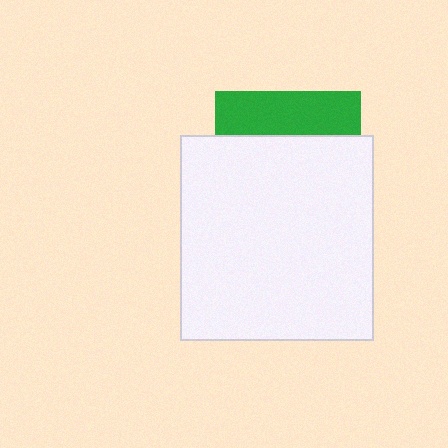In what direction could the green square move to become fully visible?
The green square could move up. That would shift it out from behind the white rectangle entirely.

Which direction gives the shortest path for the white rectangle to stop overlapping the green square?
Moving down gives the shortest separation.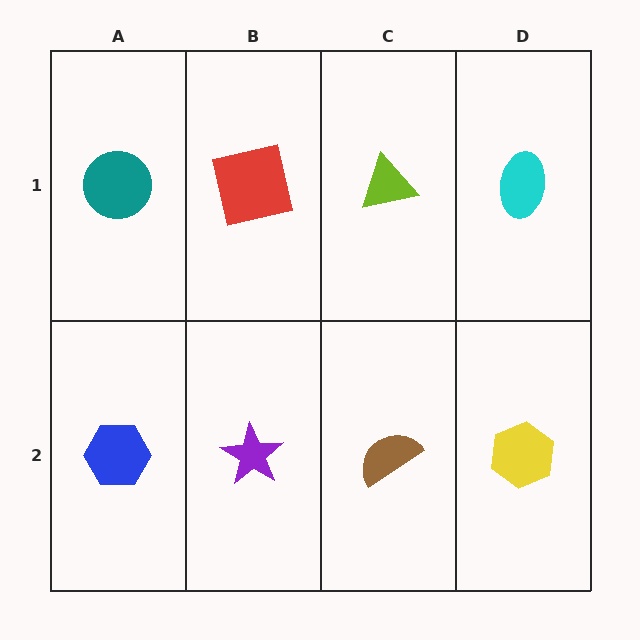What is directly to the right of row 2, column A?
A purple star.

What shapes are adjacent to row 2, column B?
A red square (row 1, column B), a blue hexagon (row 2, column A), a brown semicircle (row 2, column C).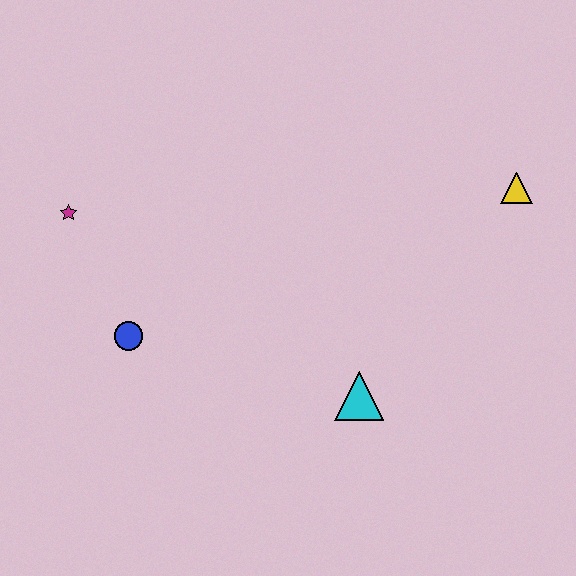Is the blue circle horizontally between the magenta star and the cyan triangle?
Yes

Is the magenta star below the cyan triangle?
No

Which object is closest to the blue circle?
The magenta star is closest to the blue circle.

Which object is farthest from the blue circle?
The yellow triangle is farthest from the blue circle.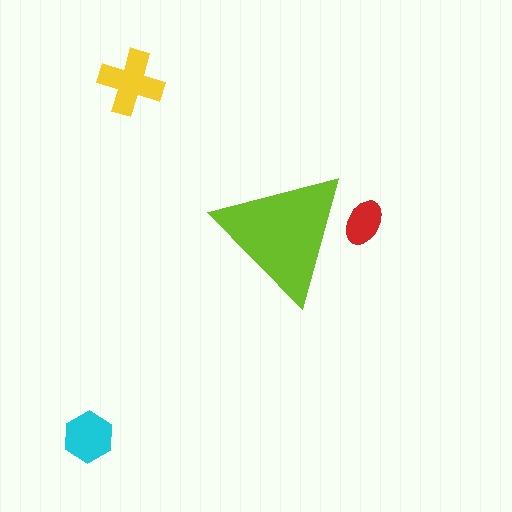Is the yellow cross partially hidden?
No, the yellow cross is fully visible.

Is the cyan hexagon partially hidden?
No, the cyan hexagon is fully visible.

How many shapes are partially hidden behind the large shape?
1 shape is partially hidden.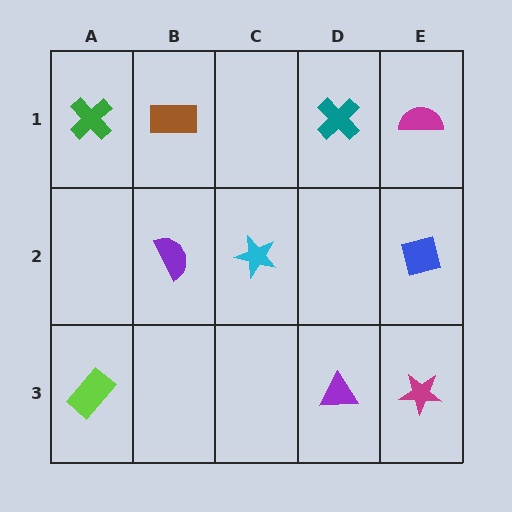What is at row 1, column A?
A green cross.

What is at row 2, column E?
A blue square.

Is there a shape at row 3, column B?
No, that cell is empty.